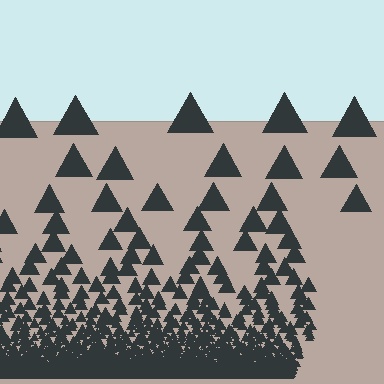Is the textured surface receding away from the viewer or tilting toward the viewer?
The surface appears to tilt toward the viewer. Texture elements get larger and sparser toward the top.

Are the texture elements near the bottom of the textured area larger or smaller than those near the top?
Smaller. The gradient is inverted — elements near the bottom are smaller and denser.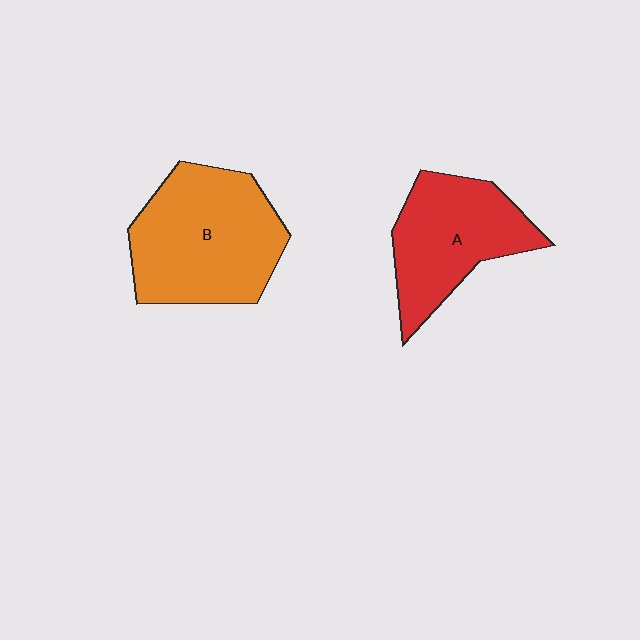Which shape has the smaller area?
Shape A (red).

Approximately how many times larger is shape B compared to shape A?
Approximately 1.3 times.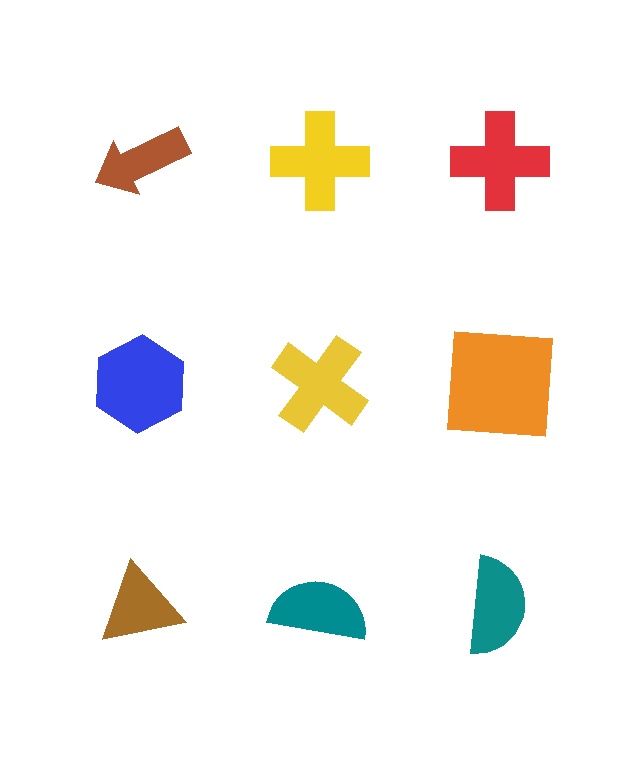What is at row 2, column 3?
An orange square.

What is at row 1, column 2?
A yellow cross.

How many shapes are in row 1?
3 shapes.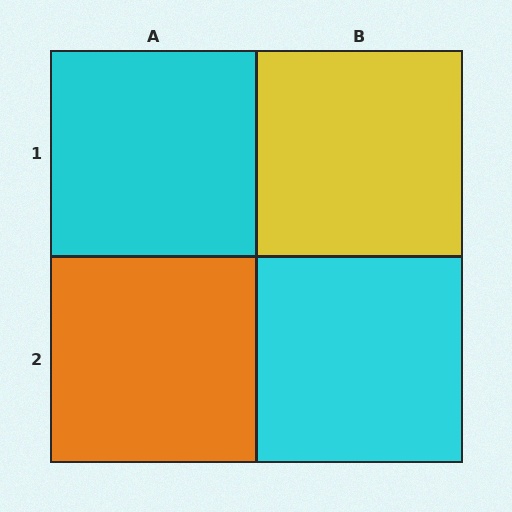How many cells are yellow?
1 cell is yellow.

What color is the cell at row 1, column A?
Cyan.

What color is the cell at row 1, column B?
Yellow.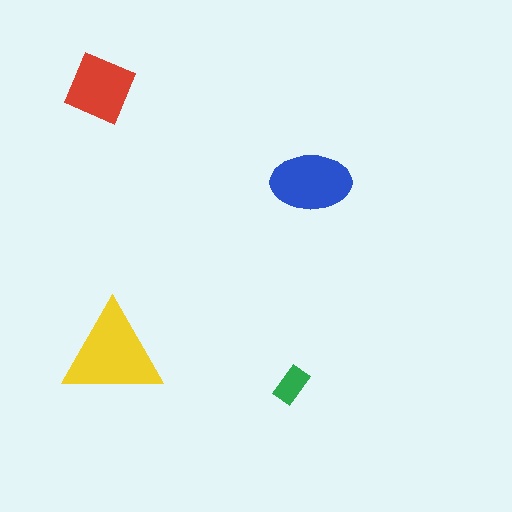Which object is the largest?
The yellow triangle.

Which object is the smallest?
The green rectangle.